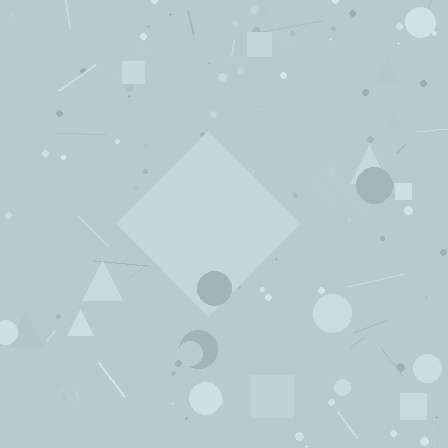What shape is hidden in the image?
A diamond is hidden in the image.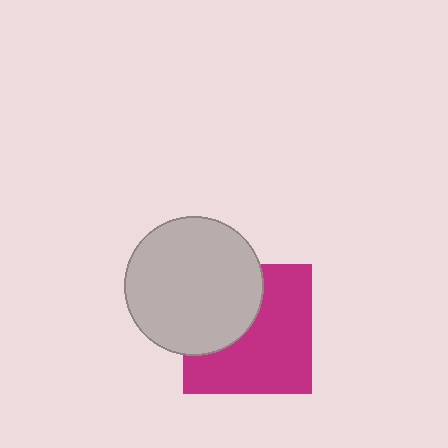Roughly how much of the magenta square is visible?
About half of it is visible (roughly 62%).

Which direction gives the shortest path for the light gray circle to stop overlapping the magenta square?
Moving toward the upper-left gives the shortest separation.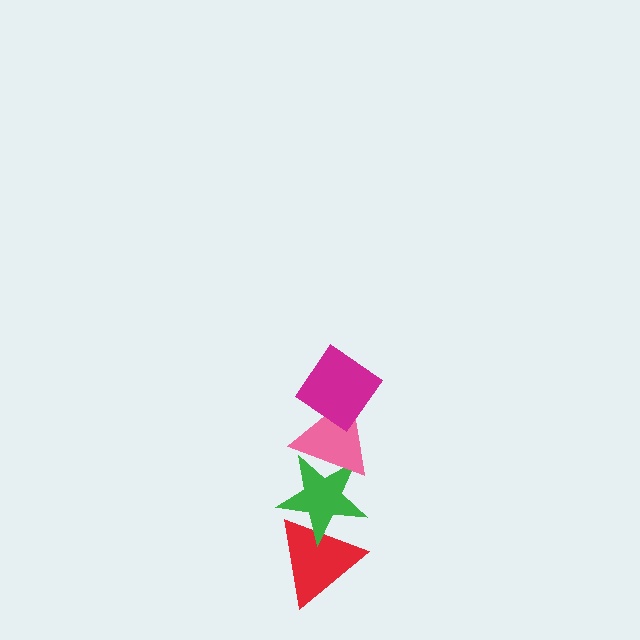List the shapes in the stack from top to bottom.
From top to bottom: the magenta diamond, the pink triangle, the green star, the red triangle.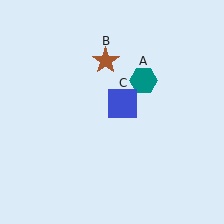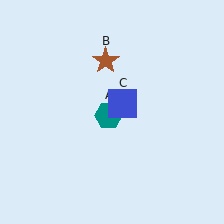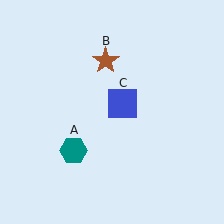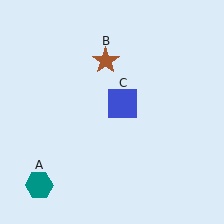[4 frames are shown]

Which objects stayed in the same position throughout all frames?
Brown star (object B) and blue square (object C) remained stationary.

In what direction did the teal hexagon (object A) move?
The teal hexagon (object A) moved down and to the left.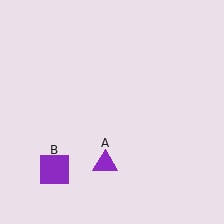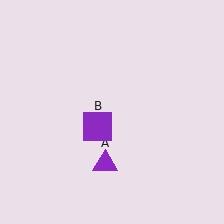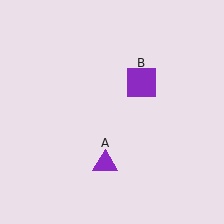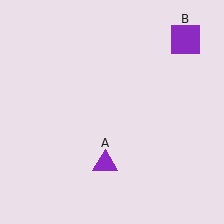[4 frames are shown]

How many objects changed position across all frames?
1 object changed position: purple square (object B).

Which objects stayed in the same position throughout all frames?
Purple triangle (object A) remained stationary.